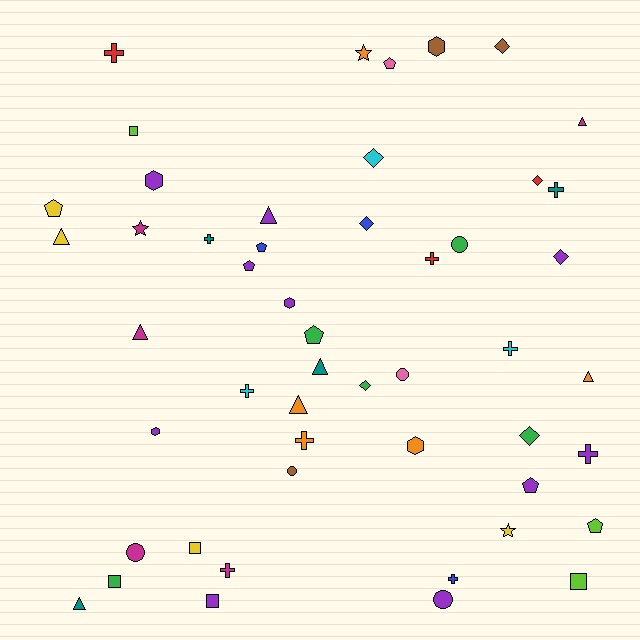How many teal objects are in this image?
There are 4 teal objects.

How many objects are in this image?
There are 50 objects.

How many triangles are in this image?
There are 8 triangles.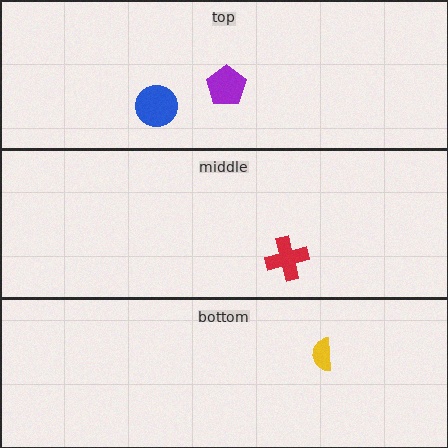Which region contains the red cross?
The middle region.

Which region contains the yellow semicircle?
The bottom region.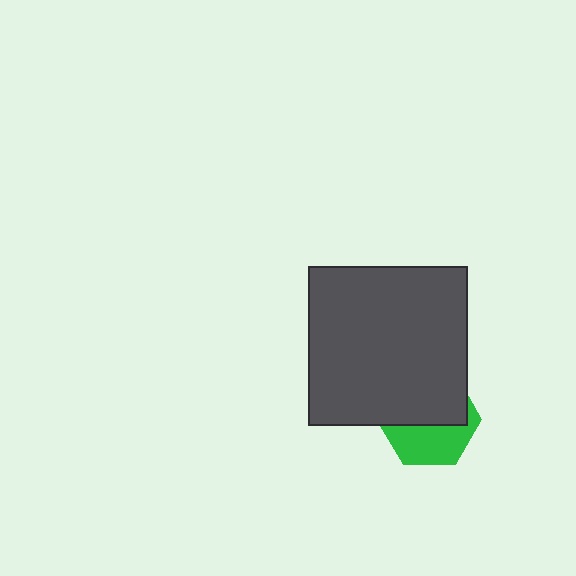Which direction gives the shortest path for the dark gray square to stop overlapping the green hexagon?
Moving up gives the shortest separation.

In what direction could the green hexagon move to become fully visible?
The green hexagon could move down. That would shift it out from behind the dark gray square entirely.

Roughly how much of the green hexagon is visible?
A small part of it is visible (roughly 45%).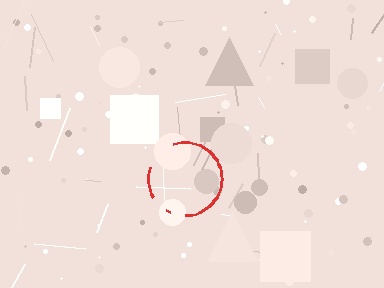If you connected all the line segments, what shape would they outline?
They would outline a circle.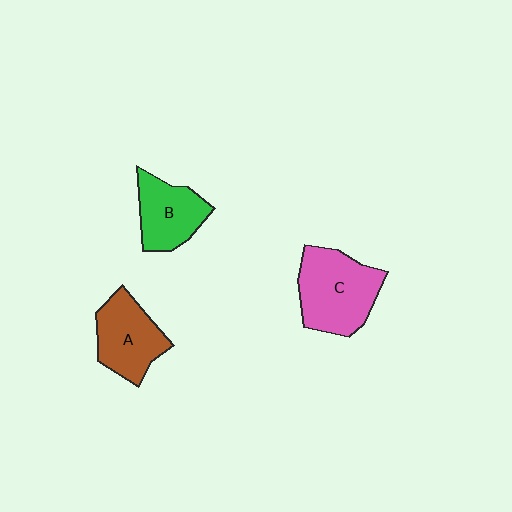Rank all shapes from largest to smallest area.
From largest to smallest: C (pink), A (brown), B (green).